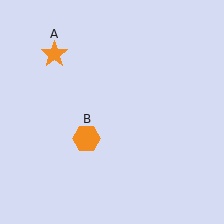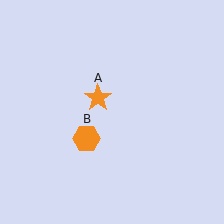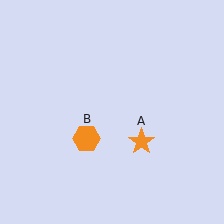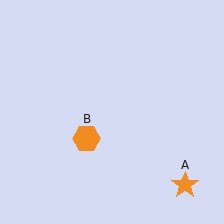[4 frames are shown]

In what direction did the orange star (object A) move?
The orange star (object A) moved down and to the right.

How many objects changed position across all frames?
1 object changed position: orange star (object A).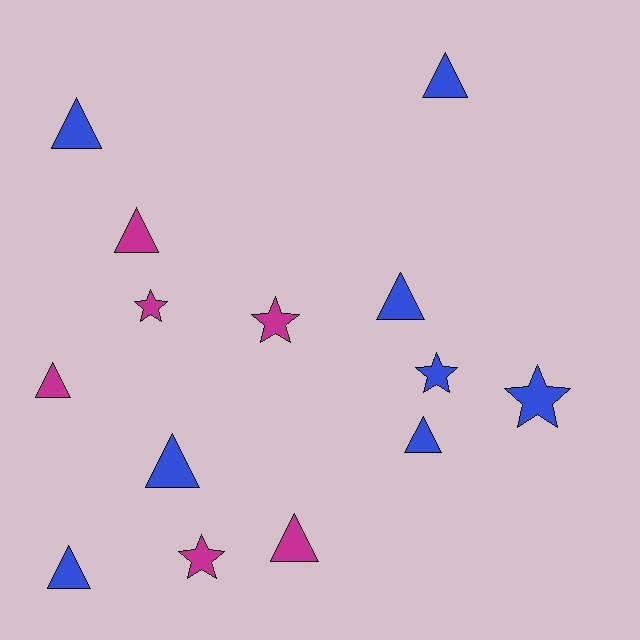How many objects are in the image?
There are 14 objects.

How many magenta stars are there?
There are 3 magenta stars.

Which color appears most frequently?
Blue, with 8 objects.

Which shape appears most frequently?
Triangle, with 9 objects.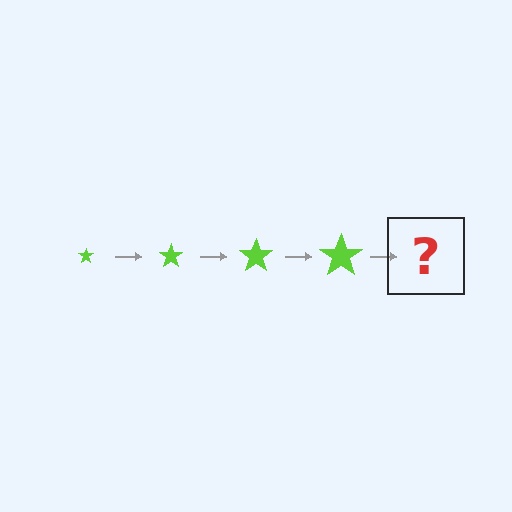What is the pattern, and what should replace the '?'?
The pattern is that the star gets progressively larger each step. The '?' should be a lime star, larger than the previous one.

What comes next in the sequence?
The next element should be a lime star, larger than the previous one.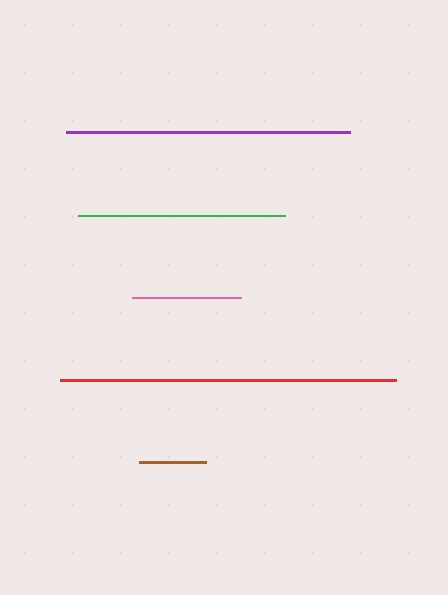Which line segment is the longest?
The red line is the longest at approximately 337 pixels.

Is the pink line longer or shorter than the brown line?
The pink line is longer than the brown line.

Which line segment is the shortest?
The brown line is the shortest at approximately 68 pixels.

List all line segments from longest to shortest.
From longest to shortest: red, purple, green, pink, brown.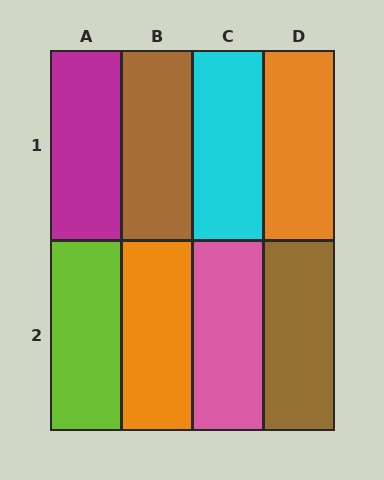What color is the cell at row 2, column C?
Pink.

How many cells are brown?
2 cells are brown.